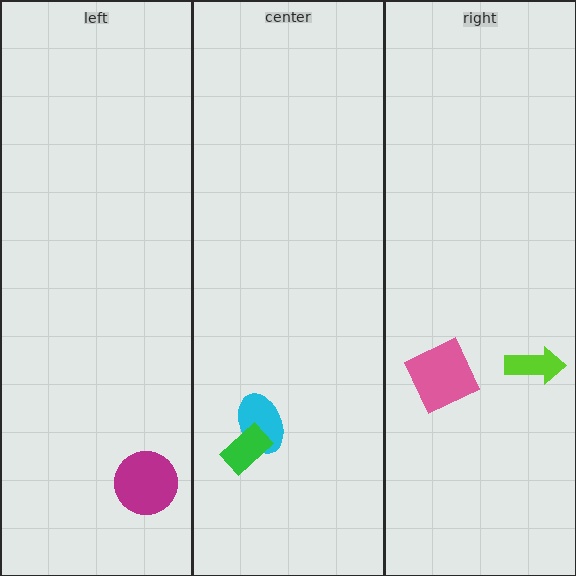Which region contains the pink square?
The right region.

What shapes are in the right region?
The pink square, the lime arrow.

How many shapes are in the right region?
2.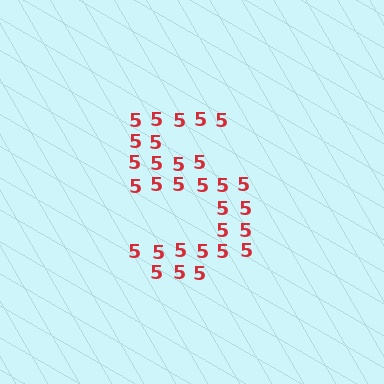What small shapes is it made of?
It is made of small digit 5's.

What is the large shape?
The large shape is the digit 5.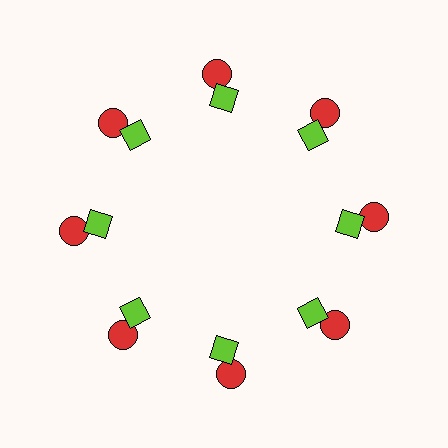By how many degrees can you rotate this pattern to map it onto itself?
The pattern maps onto itself every 45 degrees of rotation.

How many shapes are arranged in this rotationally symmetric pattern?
There are 16 shapes, arranged in 8 groups of 2.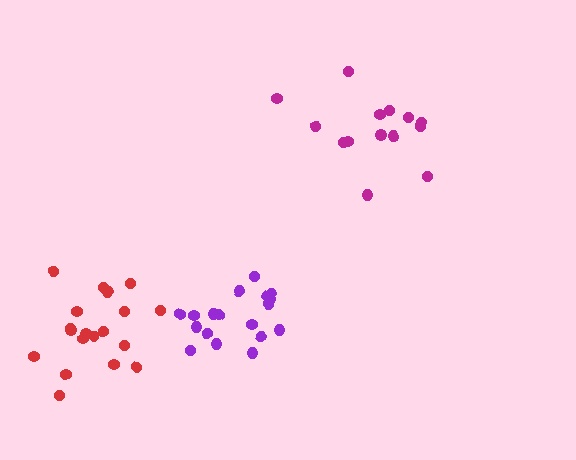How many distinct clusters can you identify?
There are 3 distinct clusters.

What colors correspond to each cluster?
The clusters are colored: red, magenta, purple.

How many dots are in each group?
Group 1: 19 dots, Group 2: 14 dots, Group 3: 18 dots (51 total).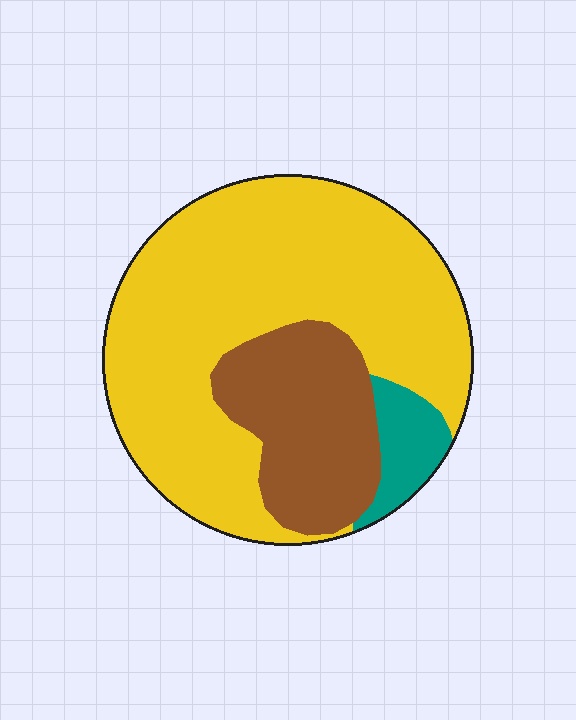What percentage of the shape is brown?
Brown covers 24% of the shape.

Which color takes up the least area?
Teal, at roughly 5%.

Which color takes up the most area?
Yellow, at roughly 70%.